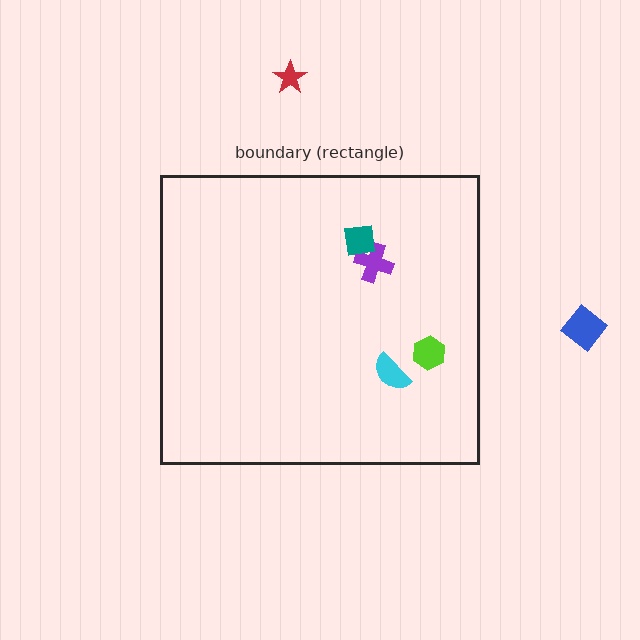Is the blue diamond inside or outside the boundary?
Outside.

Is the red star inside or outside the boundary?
Outside.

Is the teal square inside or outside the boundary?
Inside.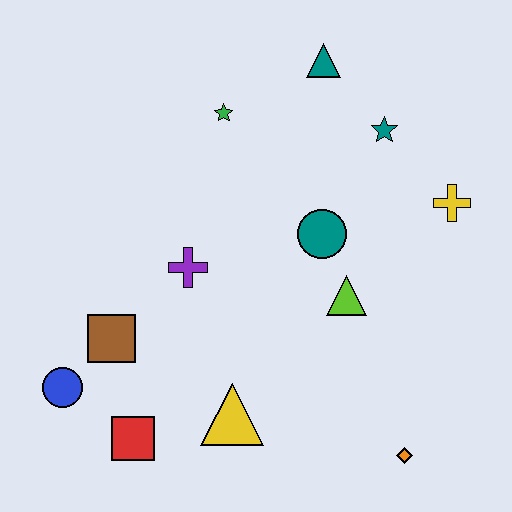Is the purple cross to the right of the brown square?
Yes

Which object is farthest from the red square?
The teal triangle is farthest from the red square.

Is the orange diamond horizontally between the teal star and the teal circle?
No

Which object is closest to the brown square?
The blue circle is closest to the brown square.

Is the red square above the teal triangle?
No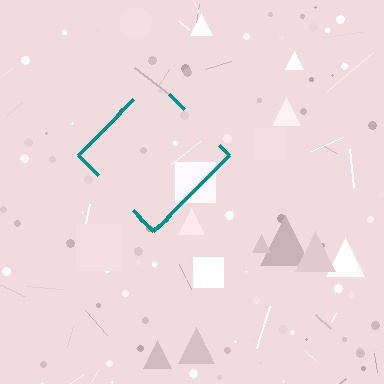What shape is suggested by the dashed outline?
The dashed outline suggests a diamond.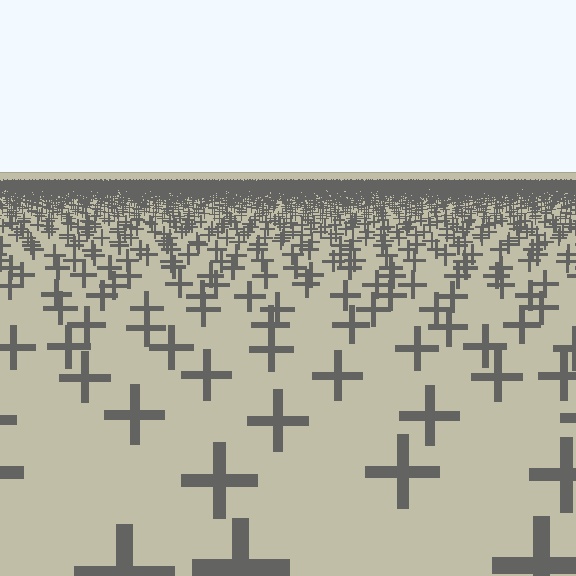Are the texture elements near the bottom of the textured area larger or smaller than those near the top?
Larger. Near the bottom, elements are closer to the viewer and appear at a bigger on-screen size.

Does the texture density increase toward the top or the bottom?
Density increases toward the top.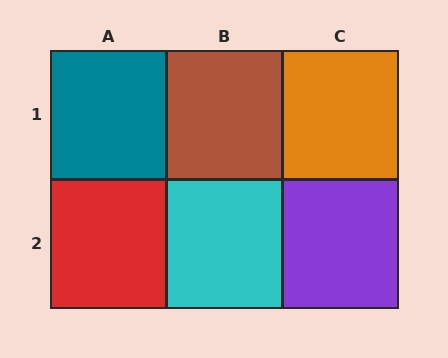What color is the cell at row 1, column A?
Teal.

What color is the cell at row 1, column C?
Orange.